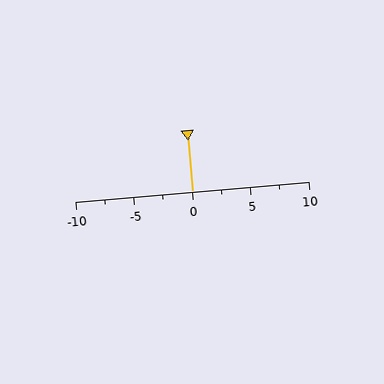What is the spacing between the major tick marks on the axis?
The major ticks are spaced 5 apart.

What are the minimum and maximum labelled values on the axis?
The axis runs from -10 to 10.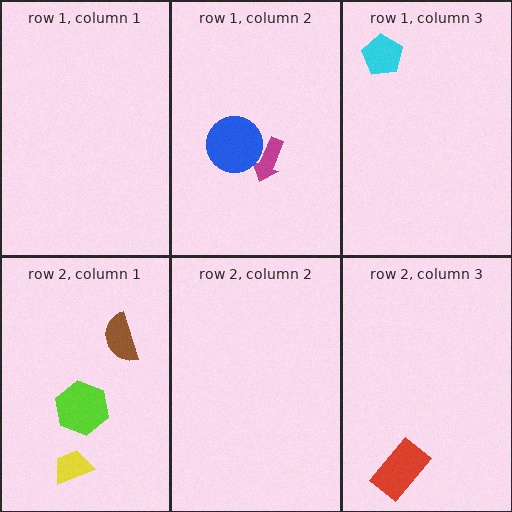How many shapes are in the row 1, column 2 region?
2.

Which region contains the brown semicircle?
The row 2, column 1 region.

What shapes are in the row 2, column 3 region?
The red rectangle.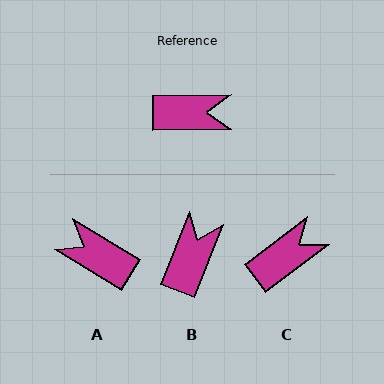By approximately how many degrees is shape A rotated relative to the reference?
Approximately 148 degrees counter-clockwise.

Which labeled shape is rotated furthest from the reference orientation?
A, about 148 degrees away.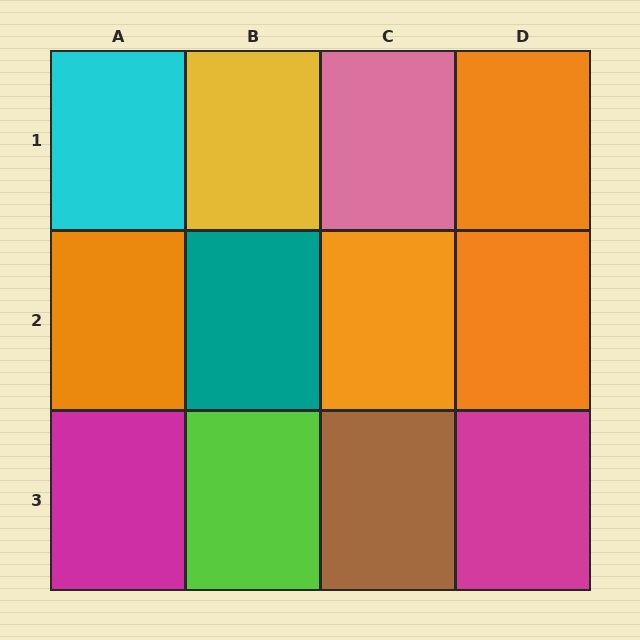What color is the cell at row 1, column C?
Pink.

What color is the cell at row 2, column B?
Teal.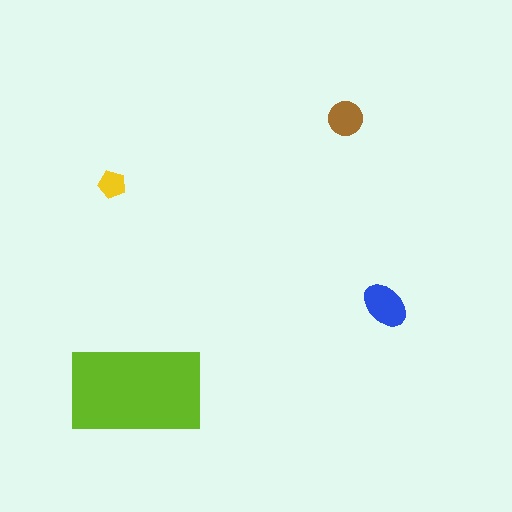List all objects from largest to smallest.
The lime rectangle, the blue ellipse, the brown circle, the yellow pentagon.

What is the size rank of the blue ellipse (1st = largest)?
2nd.